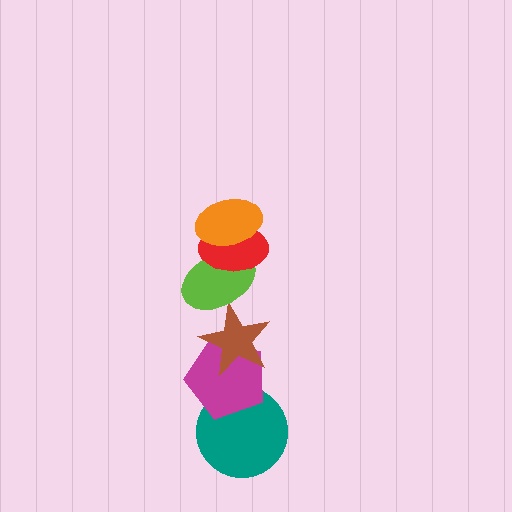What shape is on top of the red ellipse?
The orange ellipse is on top of the red ellipse.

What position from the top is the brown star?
The brown star is 4th from the top.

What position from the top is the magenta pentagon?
The magenta pentagon is 5th from the top.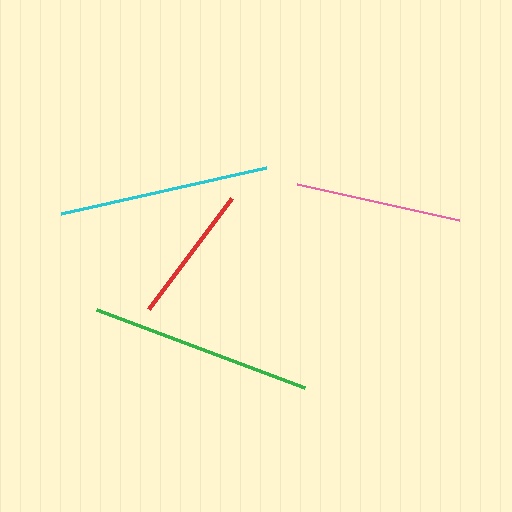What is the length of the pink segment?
The pink segment is approximately 166 pixels long.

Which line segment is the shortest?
The red line is the shortest at approximately 138 pixels.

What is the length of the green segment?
The green segment is approximately 222 pixels long.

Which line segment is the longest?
The green line is the longest at approximately 222 pixels.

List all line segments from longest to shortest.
From longest to shortest: green, cyan, pink, red.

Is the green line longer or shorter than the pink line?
The green line is longer than the pink line.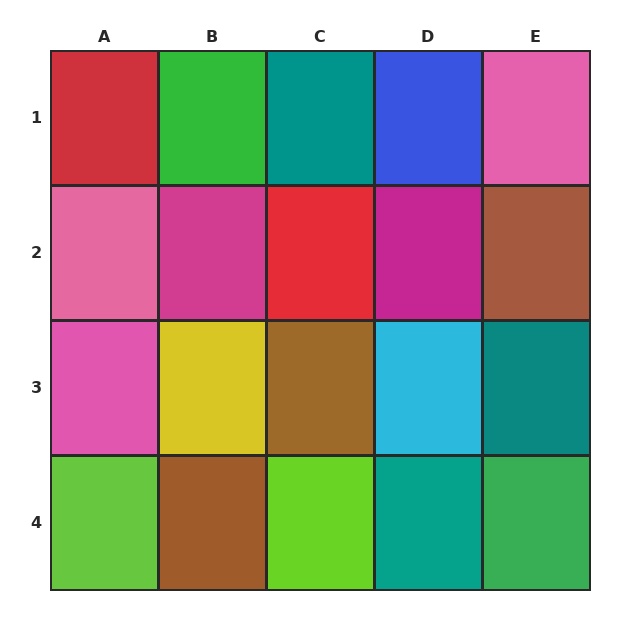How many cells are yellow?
1 cell is yellow.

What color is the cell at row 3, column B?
Yellow.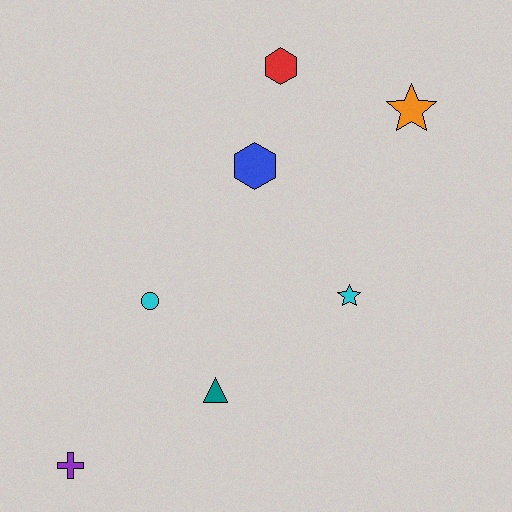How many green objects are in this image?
There are no green objects.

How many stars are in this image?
There are 2 stars.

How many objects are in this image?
There are 7 objects.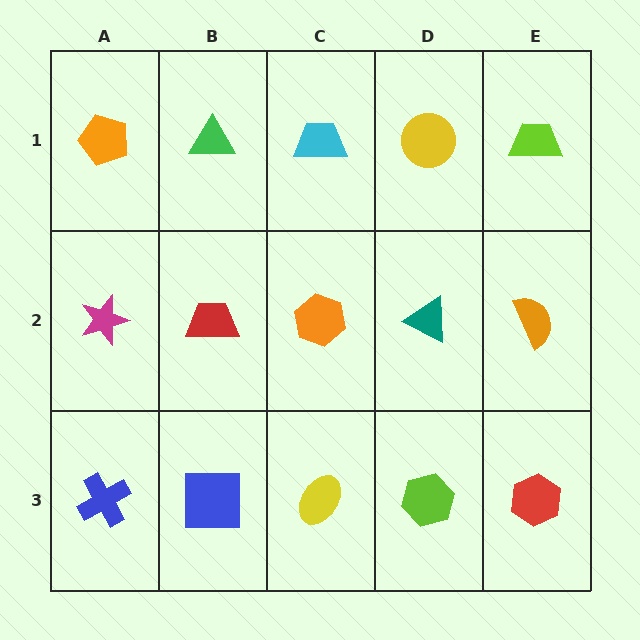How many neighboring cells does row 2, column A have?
3.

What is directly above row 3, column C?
An orange hexagon.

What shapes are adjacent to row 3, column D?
A teal triangle (row 2, column D), a yellow ellipse (row 3, column C), a red hexagon (row 3, column E).